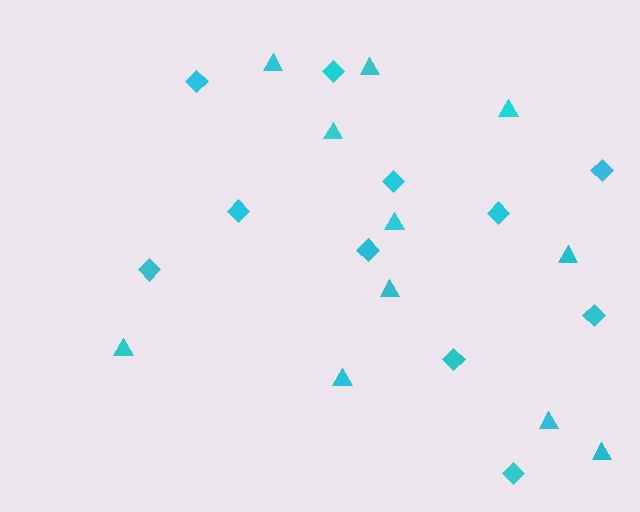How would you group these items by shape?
There are 2 groups: one group of triangles (11) and one group of diamonds (11).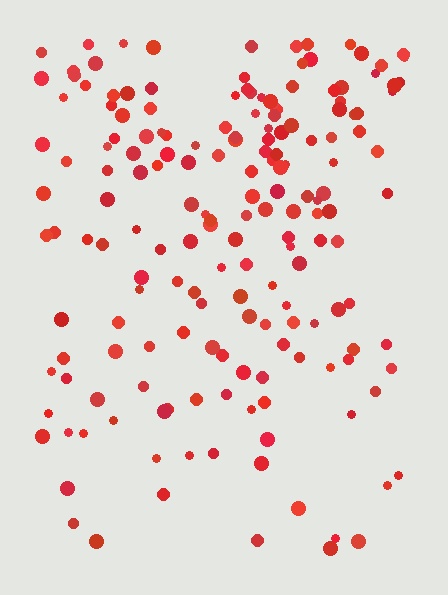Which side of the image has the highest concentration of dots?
The top.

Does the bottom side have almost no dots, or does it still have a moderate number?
Still a moderate number, just noticeably fewer than the top.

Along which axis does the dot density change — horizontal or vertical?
Vertical.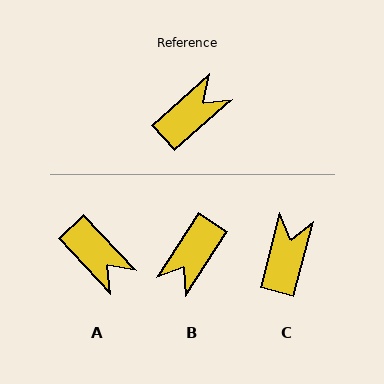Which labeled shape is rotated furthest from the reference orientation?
B, about 164 degrees away.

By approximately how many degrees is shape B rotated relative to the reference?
Approximately 164 degrees clockwise.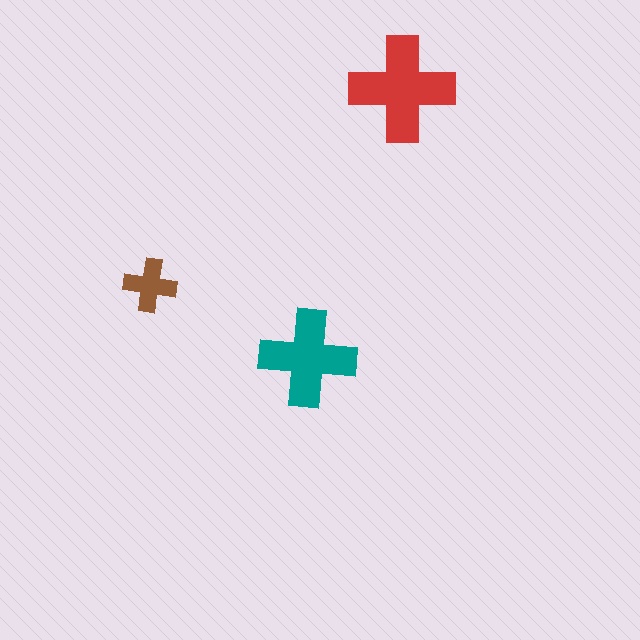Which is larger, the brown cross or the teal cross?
The teal one.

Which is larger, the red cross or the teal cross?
The red one.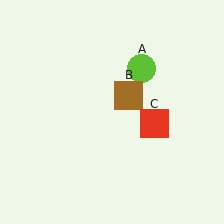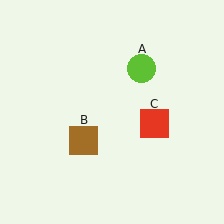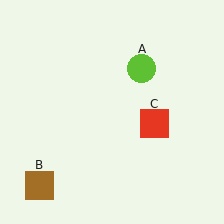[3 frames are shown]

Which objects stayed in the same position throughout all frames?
Lime circle (object A) and red square (object C) remained stationary.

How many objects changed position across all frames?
1 object changed position: brown square (object B).